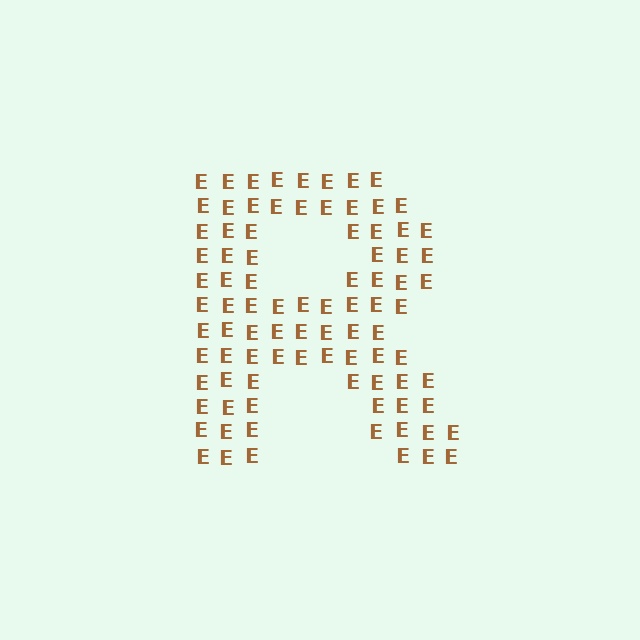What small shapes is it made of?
It is made of small letter E's.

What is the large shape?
The large shape is the letter R.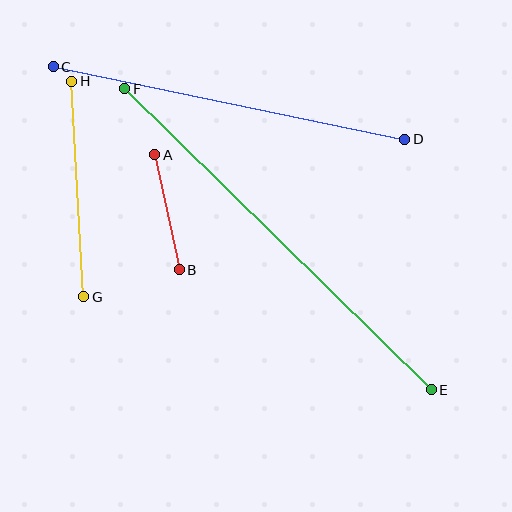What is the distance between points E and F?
The distance is approximately 430 pixels.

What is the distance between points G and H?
The distance is approximately 215 pixels.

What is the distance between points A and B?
The distance is approximately 118 pixels.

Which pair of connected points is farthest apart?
Points E and F are farthest apart.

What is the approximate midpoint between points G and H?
The midpoint is at approximately (78, 189) pixels.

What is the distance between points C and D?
The distance is approximately 359 pixels.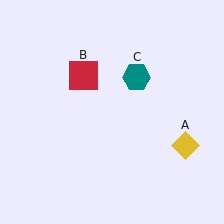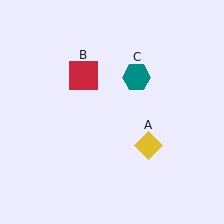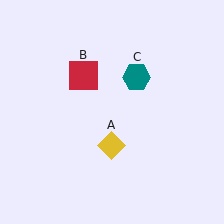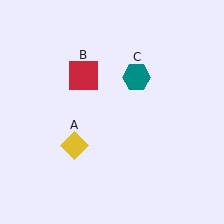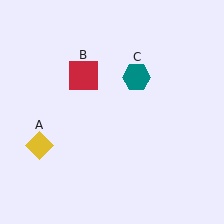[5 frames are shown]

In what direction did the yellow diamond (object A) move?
The yellow diamond (object A) moved left.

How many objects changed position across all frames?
1 object changed position: yellow diamond (object A).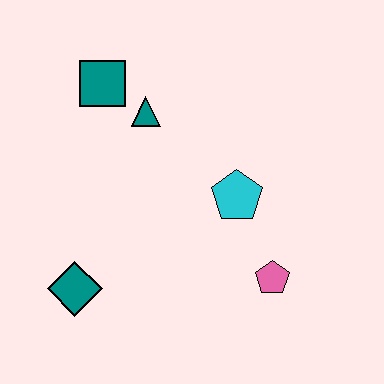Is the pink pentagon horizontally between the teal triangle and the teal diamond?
No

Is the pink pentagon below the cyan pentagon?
Yes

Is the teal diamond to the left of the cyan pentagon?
Yes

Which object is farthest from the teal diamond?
The teal square is farthest from the teal diamond.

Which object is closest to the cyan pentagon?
The pink pentagon is closest to the cyan pentagon.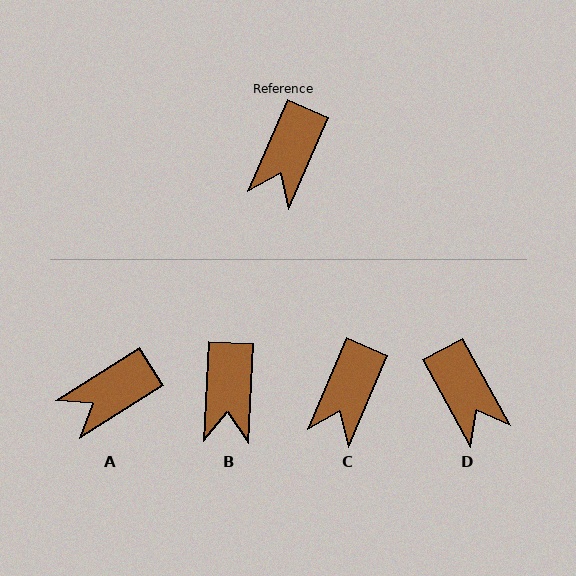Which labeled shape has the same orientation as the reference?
C.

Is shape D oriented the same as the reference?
No, it is off by about 52 degrees.